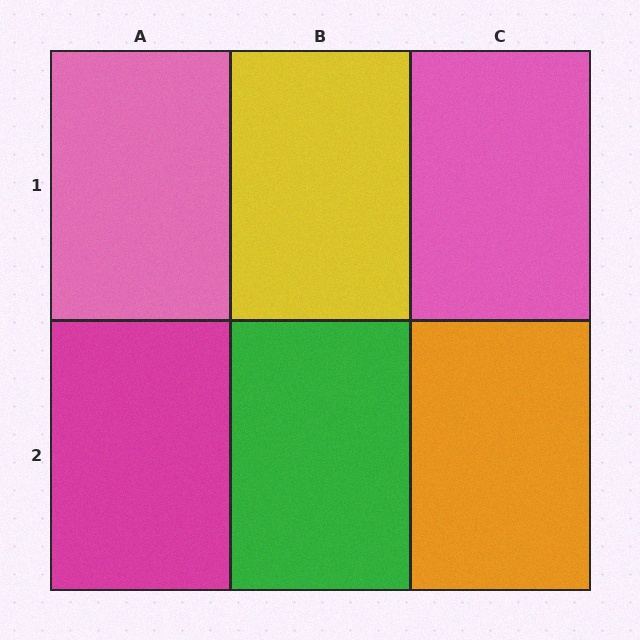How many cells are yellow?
1 cell is yellow.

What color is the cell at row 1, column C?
Pink.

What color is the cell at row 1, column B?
Yellow.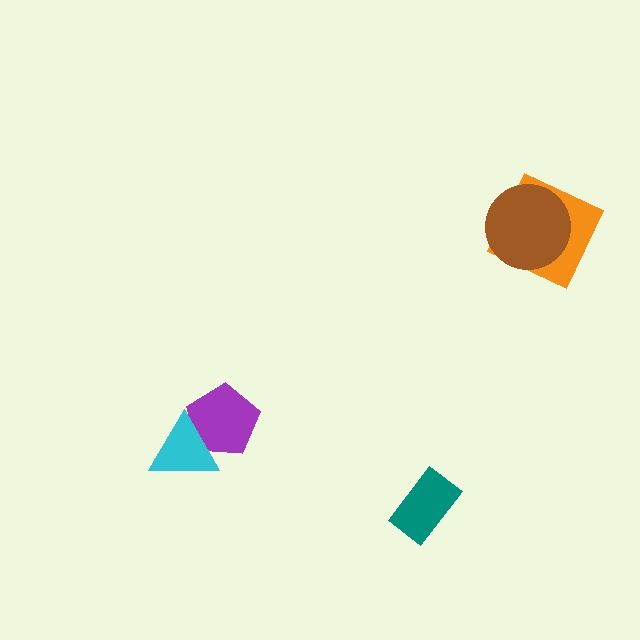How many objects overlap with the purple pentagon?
1 object overlaps with the purple pentagon.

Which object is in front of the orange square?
The brown circle is in front of the orange square.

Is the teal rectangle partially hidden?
No, no other shape covers it.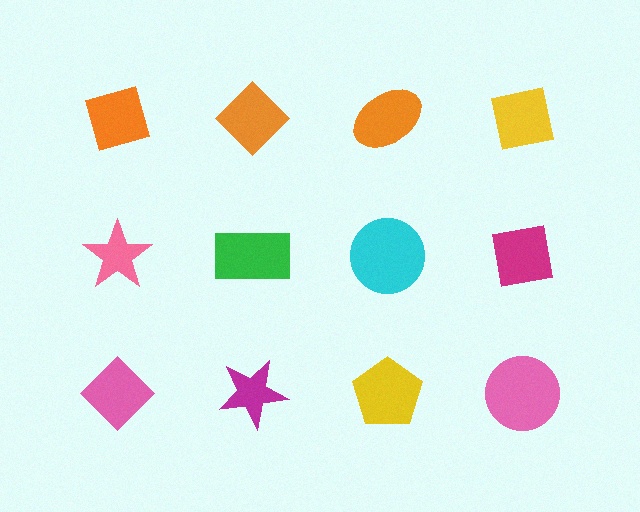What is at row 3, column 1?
A pink diamond.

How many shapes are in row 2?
4 shapes.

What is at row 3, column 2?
A magenta star.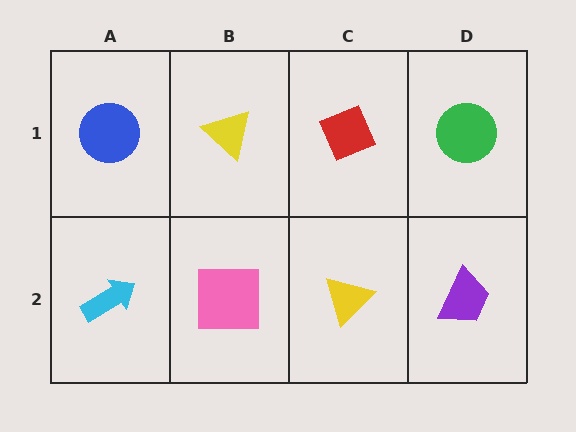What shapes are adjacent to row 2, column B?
A yellow triangle (row 1, column B), a cyan arrow (row 2, column A), a yellow triangle (row 2, column C).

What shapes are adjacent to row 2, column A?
A blue circle (row 1, column A), a pink square (row 2, column B).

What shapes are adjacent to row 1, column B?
A pink square (row 2, column B), a blue circle (row 1, column A), a red diamond (row 1, column C).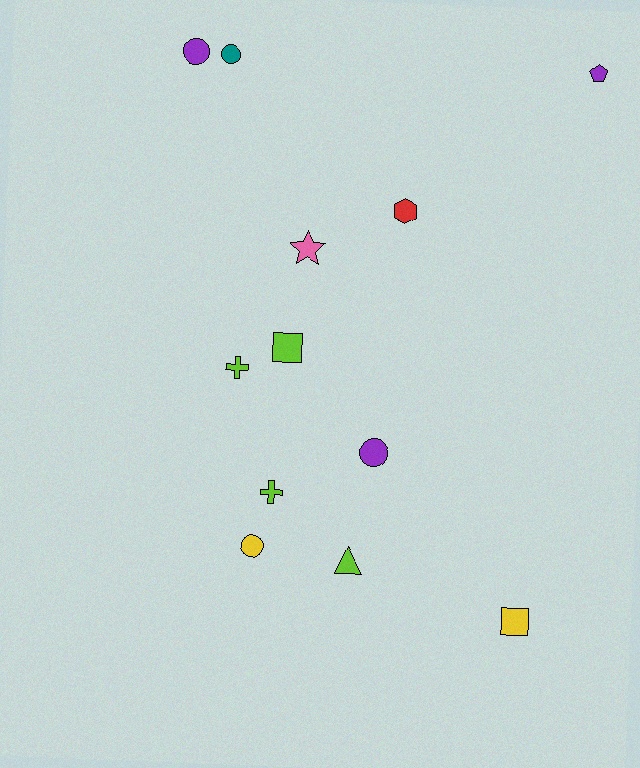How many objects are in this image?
There are 12 objects.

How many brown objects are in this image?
There are no brown objects.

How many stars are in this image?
There is 1 star.